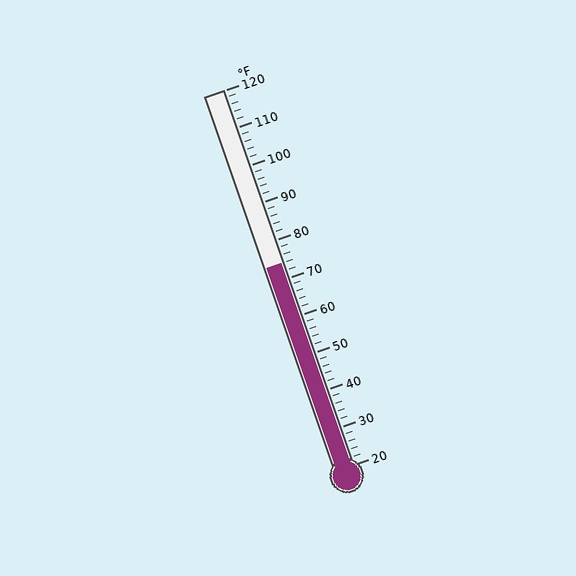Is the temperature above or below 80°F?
The temperature is below 80°F.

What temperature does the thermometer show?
The thermometer shows approximately 74°F.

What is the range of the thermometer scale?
The thermometer scale ranges from 20°F to 120°F.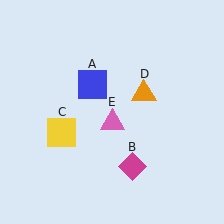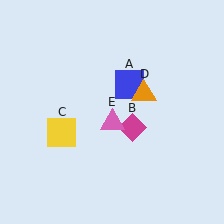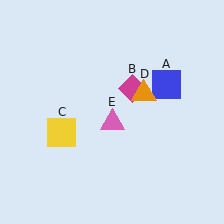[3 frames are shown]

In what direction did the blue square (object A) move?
The blue square (object A) moved right.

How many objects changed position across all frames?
2 objects changed position: blue square (object A), magenta diamond (object B).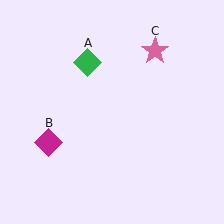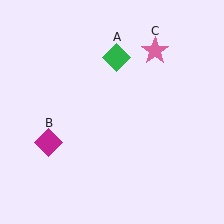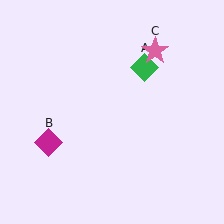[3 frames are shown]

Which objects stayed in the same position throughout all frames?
Magenta diamond (object B) and pink star (object C) remained stationary.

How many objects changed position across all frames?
1 object changed position: green diamond (object A).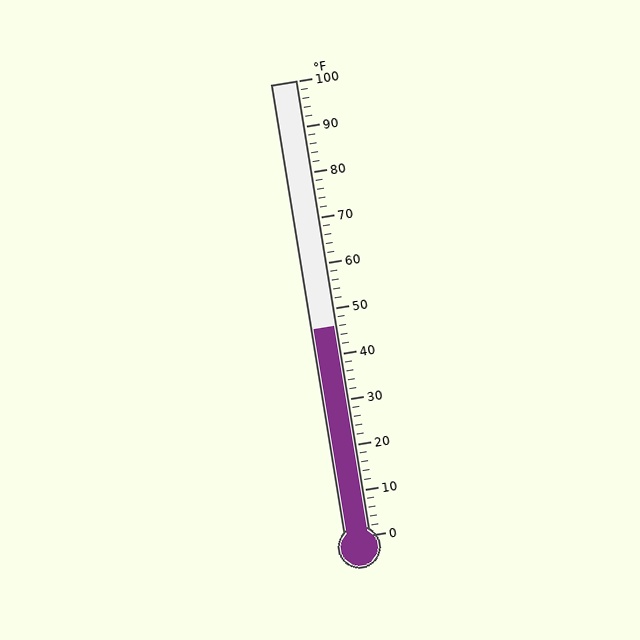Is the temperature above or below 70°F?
The temperature is below 70°F.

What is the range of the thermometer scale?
The thermometer scale ranges from 0°F to 100°F.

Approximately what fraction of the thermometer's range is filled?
The thermometer is filled to approximately 45% of its range.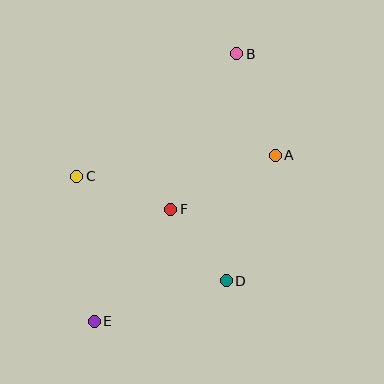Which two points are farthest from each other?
Points B and E are farthest from each other.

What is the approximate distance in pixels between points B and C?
The distance between B and C is approximately 202 pixels.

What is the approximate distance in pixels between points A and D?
The distance between A and D is approximately 135 pixels.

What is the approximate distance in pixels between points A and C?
The distance between A and C is approximately 200 pixels.